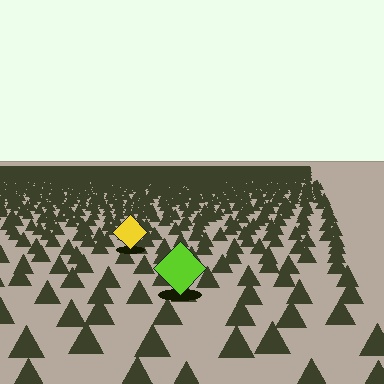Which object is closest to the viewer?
The lime diamond is closest. The texture marks near it are larger and more spread out.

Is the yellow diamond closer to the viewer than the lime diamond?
No. The lime diamond is closer — you can tell from the texture gradient: the ground texture is coarser near it.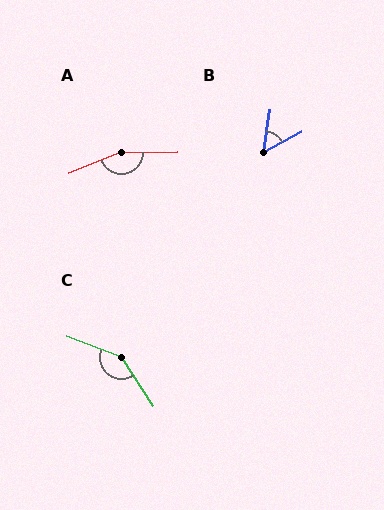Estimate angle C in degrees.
Approximately 144 degrees.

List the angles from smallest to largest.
B (53°), C (144°), A (160°).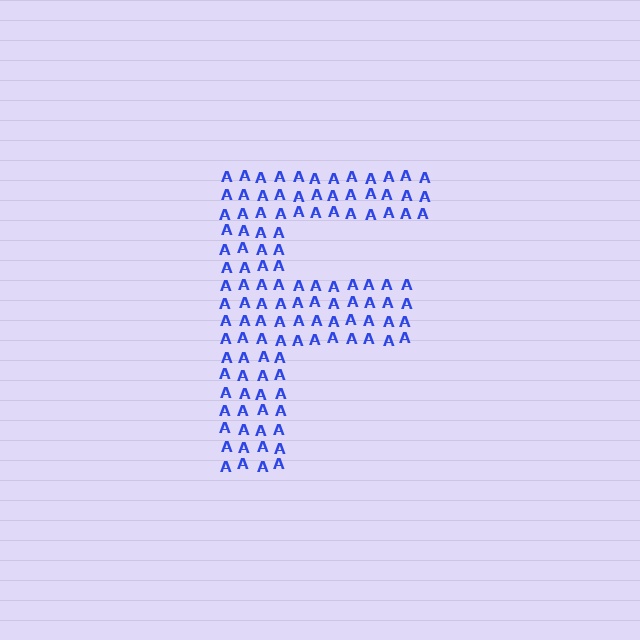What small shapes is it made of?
It is made of small letter A's.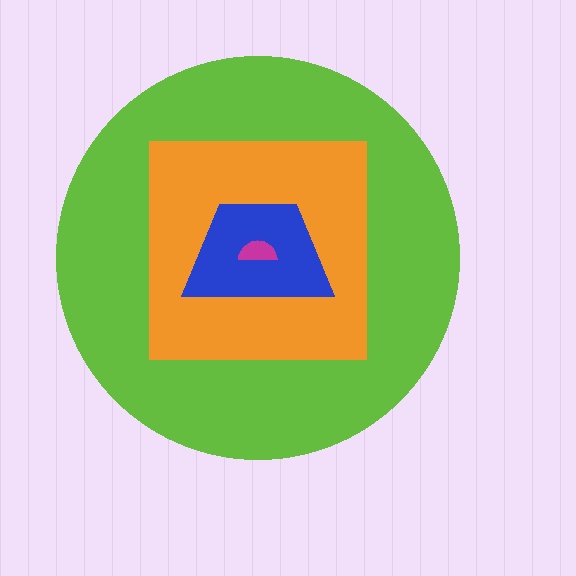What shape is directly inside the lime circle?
The orange square.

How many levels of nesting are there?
4.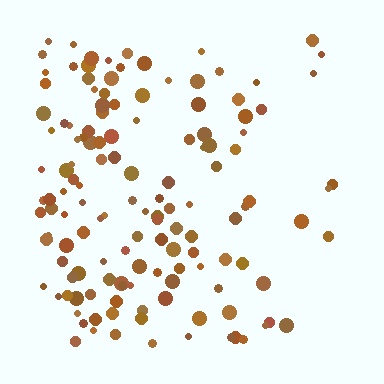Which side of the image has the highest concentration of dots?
The left.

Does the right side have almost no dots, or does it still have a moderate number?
Still a moderate number, just noticeably fewer than the left.